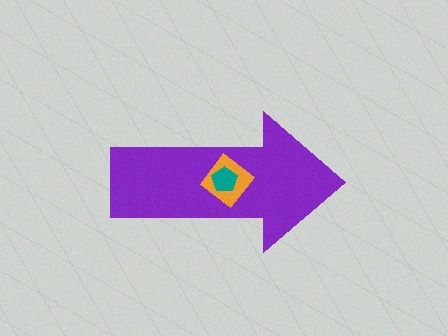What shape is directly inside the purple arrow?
The orange diamond.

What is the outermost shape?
The purple arrow.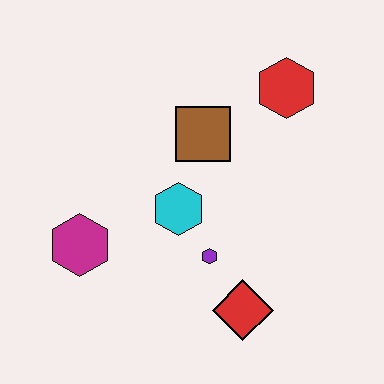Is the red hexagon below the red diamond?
No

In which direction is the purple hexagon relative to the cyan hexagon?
The purple hexagon is below the cyan hexagon.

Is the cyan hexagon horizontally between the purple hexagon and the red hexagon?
No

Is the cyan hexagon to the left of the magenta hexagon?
No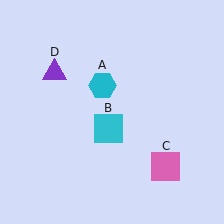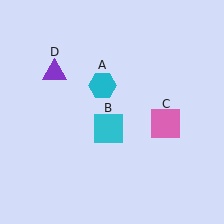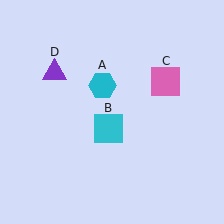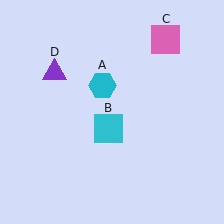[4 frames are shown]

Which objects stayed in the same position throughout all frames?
Cyan hexagon (object A) and cyan square (object B) and purple triangle (object D) remained stationary.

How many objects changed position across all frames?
1 object changed position: pink square (object C).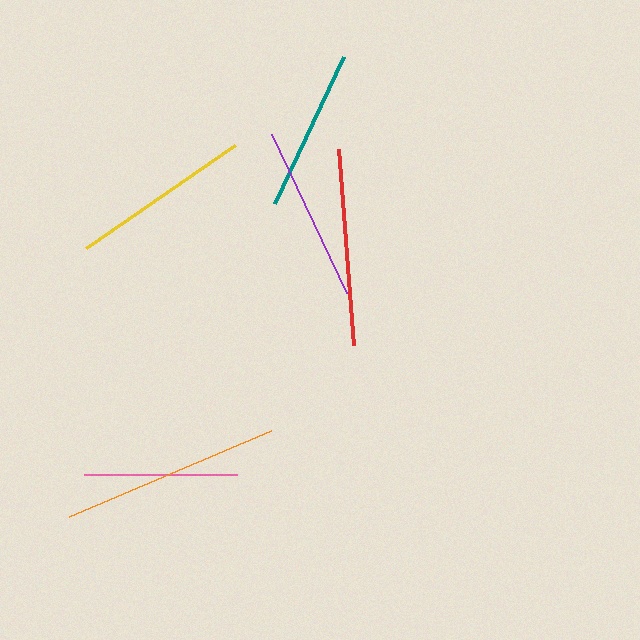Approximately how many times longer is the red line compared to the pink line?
The red line is approximately 1.3 times the length of the pink line.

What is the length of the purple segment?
The purple segment is approximately 176 pixels long.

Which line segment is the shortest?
The pink line is the shortest at approximately 153 pixels.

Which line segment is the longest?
The orange line is the longest at approximately 219 pixels.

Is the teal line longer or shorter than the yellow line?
The yellow line is longer than the teal line.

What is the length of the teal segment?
The teal segment is approximately 162 pixels long.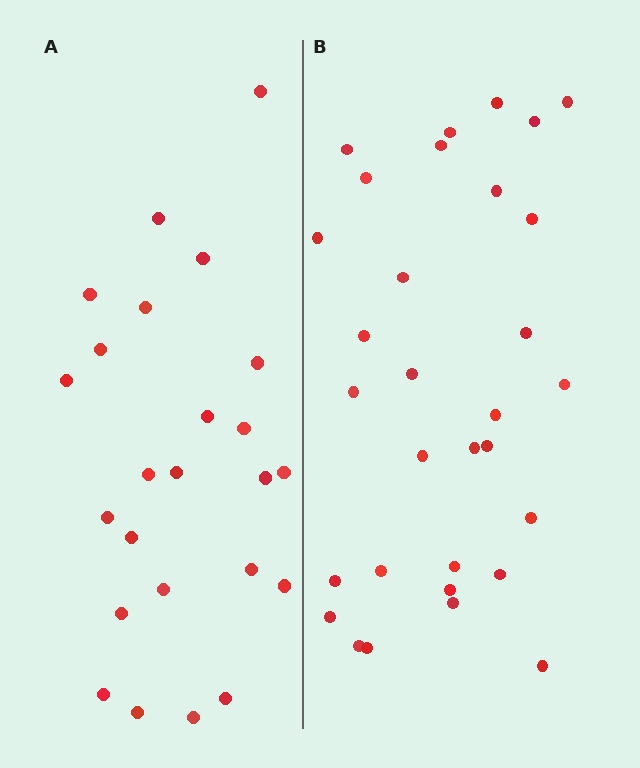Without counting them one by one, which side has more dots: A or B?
Region B (the right region) has more dots.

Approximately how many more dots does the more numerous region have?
Region B has roughly 8 or so more dots than region A.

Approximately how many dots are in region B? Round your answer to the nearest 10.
About 30 dots. (The exact count is 31, which rounds to 30.)